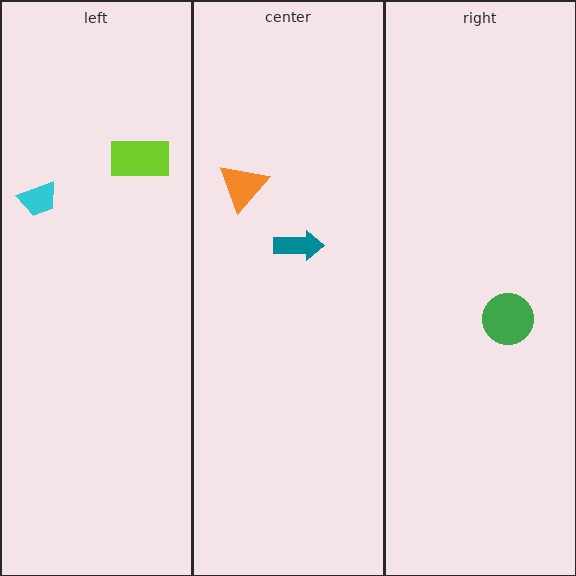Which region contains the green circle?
The right region.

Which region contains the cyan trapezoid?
The left region.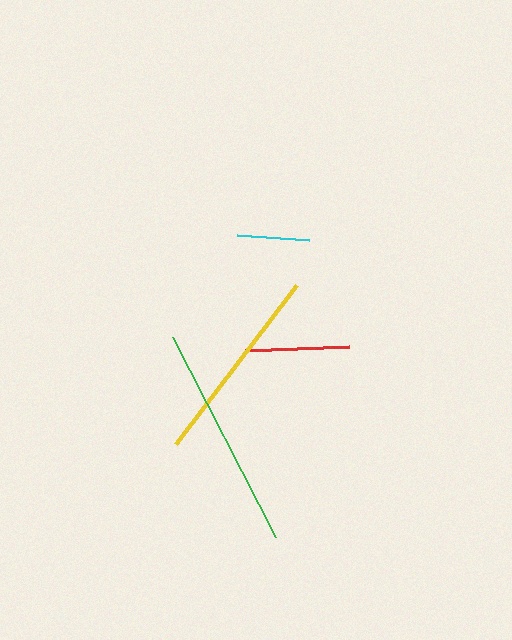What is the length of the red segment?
The red segment is approximately 104 pixels long.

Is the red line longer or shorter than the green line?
The green line is longer than the red line.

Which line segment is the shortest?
The cyan line is the shortest at approximately 72 pixels.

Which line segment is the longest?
The green line is the longest at approximately 225 pixels.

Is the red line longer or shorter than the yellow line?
The yellow line is longer than the red line.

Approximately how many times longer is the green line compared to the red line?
The green line is approximately 2.2 times the length of the red line.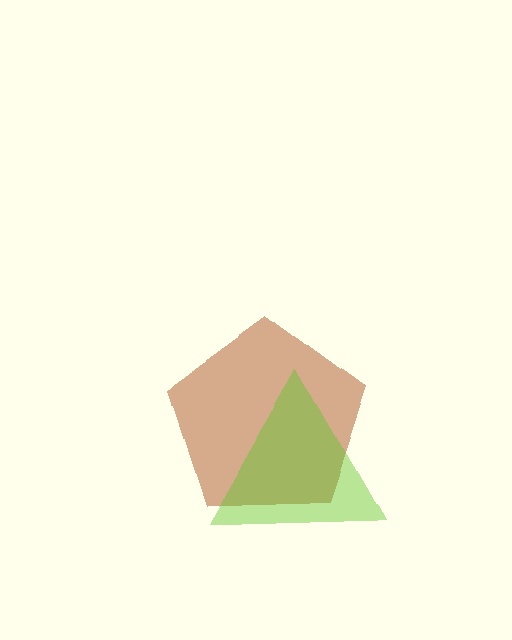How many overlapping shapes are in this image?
There are 2 overlapping shapes in the image.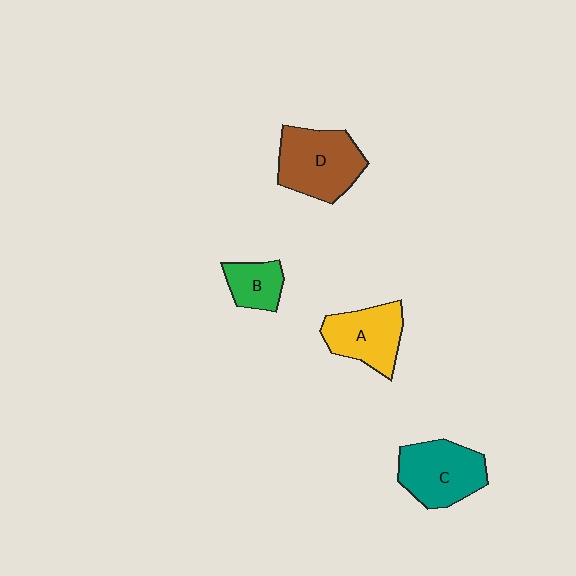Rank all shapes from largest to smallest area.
From largest to smallest: D (brown), C (teal), A (yellow), B (green).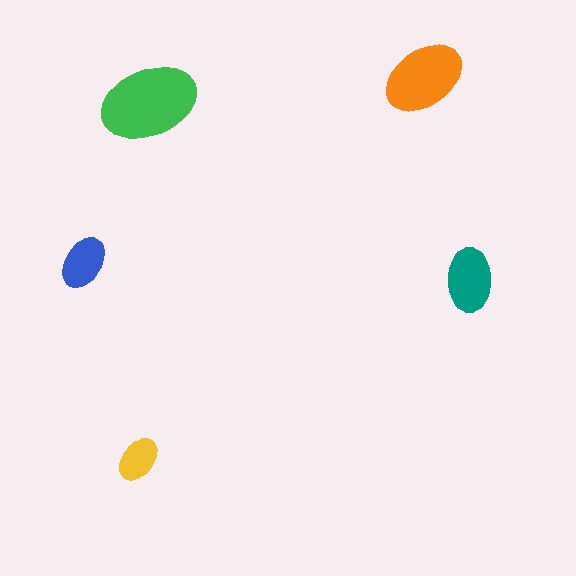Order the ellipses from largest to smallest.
the green one, the orange one, the teal one, the blue one, the yellow one.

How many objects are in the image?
There are 5 objects in the image.